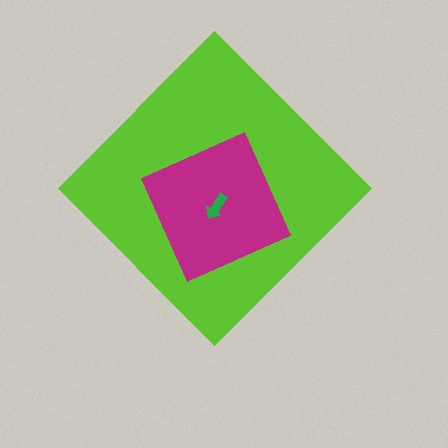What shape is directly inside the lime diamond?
The magenta square.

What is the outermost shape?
The lime diamond.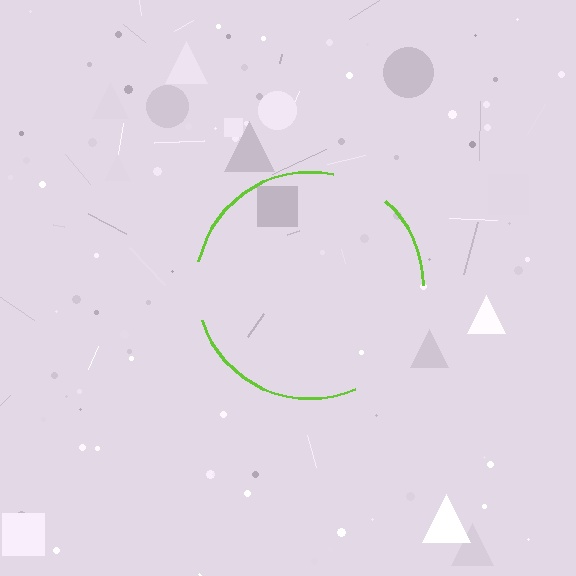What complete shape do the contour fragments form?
The contour fragments form a circle.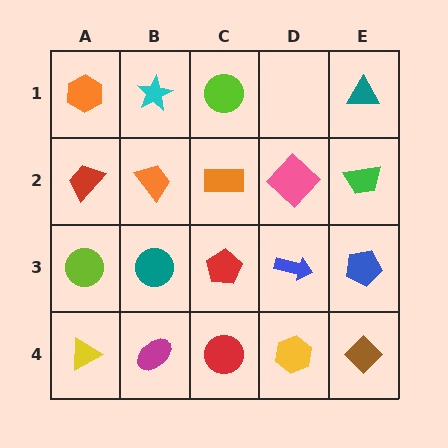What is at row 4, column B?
A magenta ellipse.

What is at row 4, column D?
A yellow hexagon.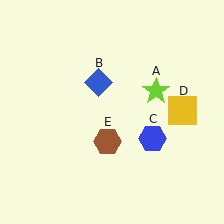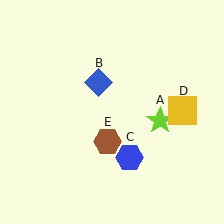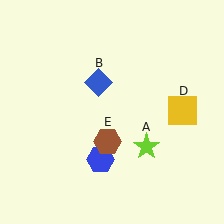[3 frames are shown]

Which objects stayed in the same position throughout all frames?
Blue diamond (object B) and yellow square (object D) and brown hexagon (object E) remained stationary.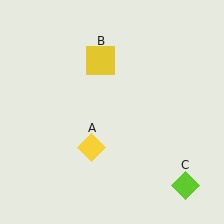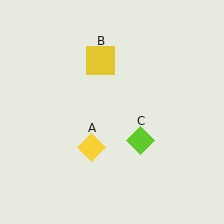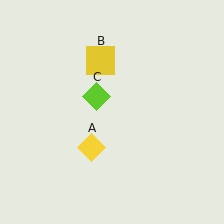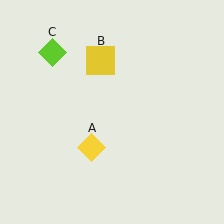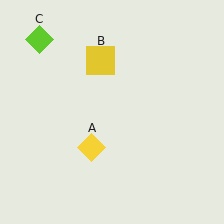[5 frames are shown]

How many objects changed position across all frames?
1 object changed position: lime diamond (object C).